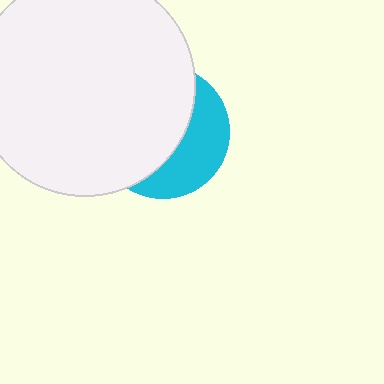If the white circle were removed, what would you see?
You would see the complete cyan circle.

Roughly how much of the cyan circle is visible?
A small part of it is visible (roughly 38%).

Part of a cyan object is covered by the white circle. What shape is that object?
It is a circle.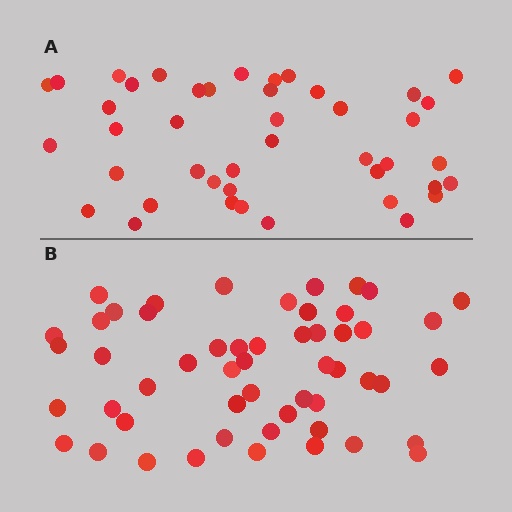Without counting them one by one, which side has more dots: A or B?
Region B (the bottom region) has more dots.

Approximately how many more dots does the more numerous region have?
Region B has roughly 10 or so more dots than region A.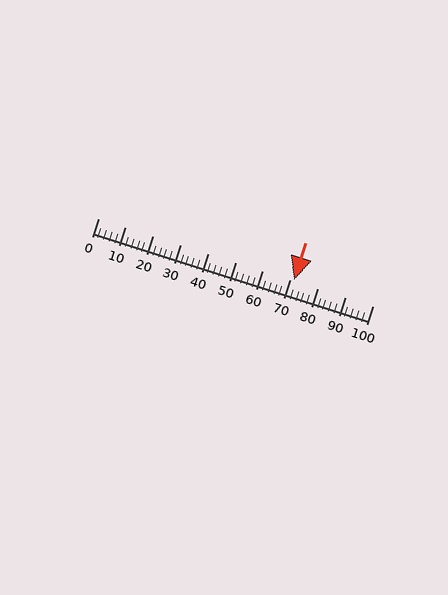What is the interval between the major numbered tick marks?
The major tick marks are spaced 10 units apart.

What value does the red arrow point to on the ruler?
The red arrow points to approximately 71.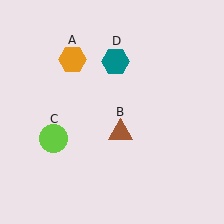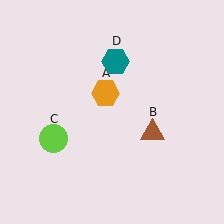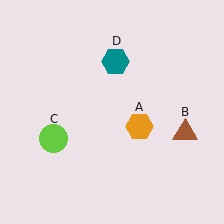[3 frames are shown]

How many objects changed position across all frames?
2 objects changed position: orange hexagon (object A), brown triangle (object B).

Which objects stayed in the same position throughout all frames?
Lime circle (object C) and teal hexagon (object D) remained stationary.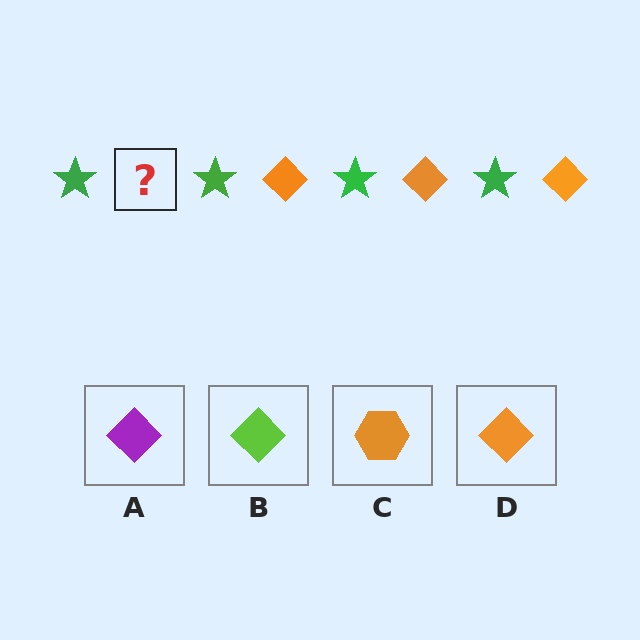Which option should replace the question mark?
Option D.